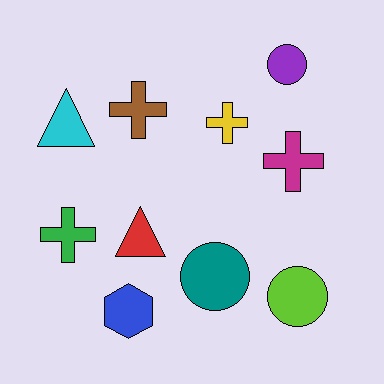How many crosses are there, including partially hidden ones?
There are 4 crosses.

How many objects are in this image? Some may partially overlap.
There are 10 objects.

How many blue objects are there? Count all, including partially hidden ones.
There is 1 blue object.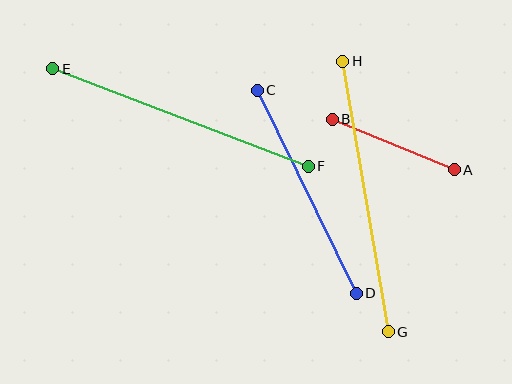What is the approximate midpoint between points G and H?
The midpoint is at approximately (365, 197) pixels.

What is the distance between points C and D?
The distance is approximately 226 pixels.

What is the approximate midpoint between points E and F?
The midpoint is at approximately (180, 118) pixels.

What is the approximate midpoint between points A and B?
The midpoint is at approximately (393, 145) pixels.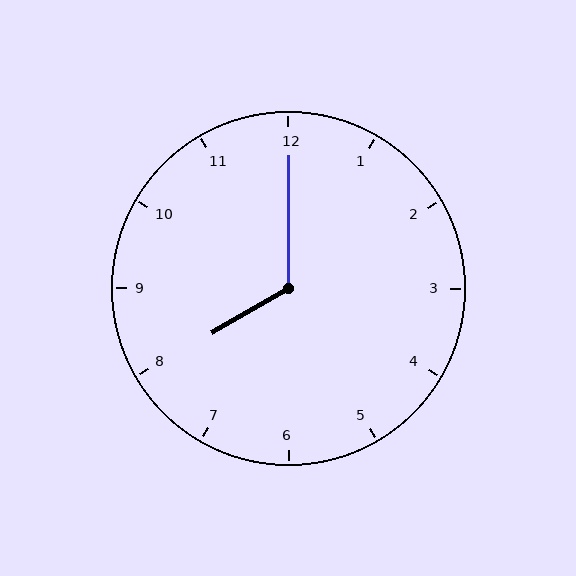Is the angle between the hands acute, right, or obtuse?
It is obtuse.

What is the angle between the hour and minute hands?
Approximately 120 degrees.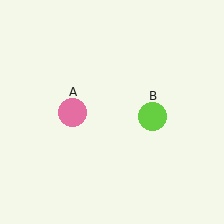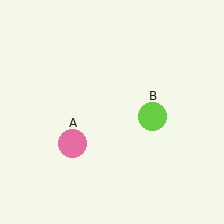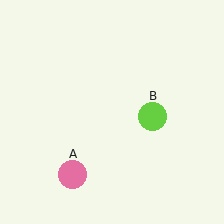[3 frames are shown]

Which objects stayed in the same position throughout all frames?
Lime circle (object B) remained stationary.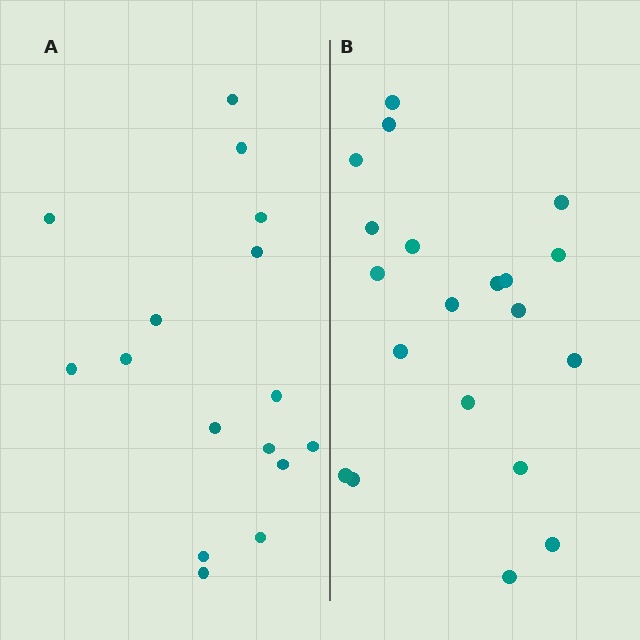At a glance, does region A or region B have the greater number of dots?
Region B (the right region) has more dots.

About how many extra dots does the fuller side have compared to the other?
Region B has about 4 more dots than region A.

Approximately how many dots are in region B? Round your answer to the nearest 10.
About 20 dots.